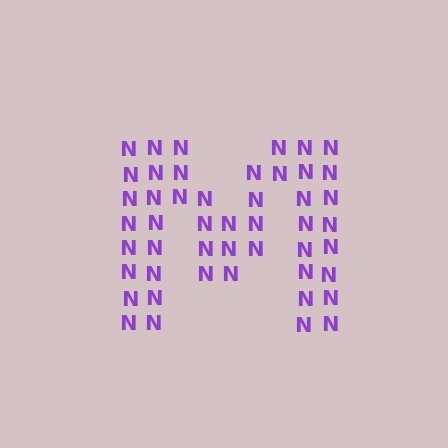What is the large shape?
The large shape is the letter M.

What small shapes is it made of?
It is made of small letter N's.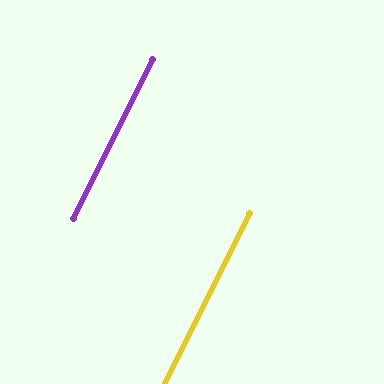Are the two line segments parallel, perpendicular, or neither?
Parallel — their directions differ by only 0.1°.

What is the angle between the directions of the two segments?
Approximately 0 degrees.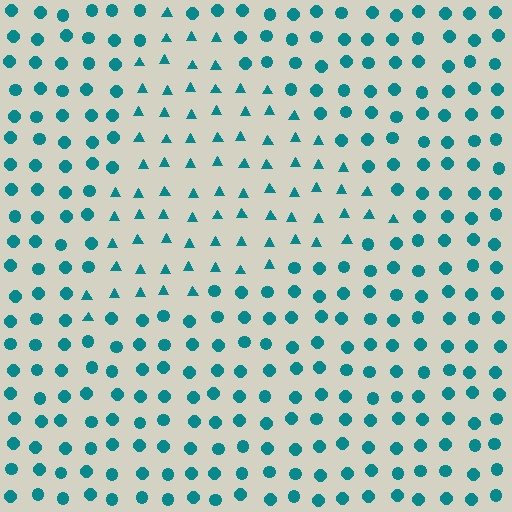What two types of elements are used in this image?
The image uses triangles inside the triangle region and circles outside it.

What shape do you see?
I see a triangle.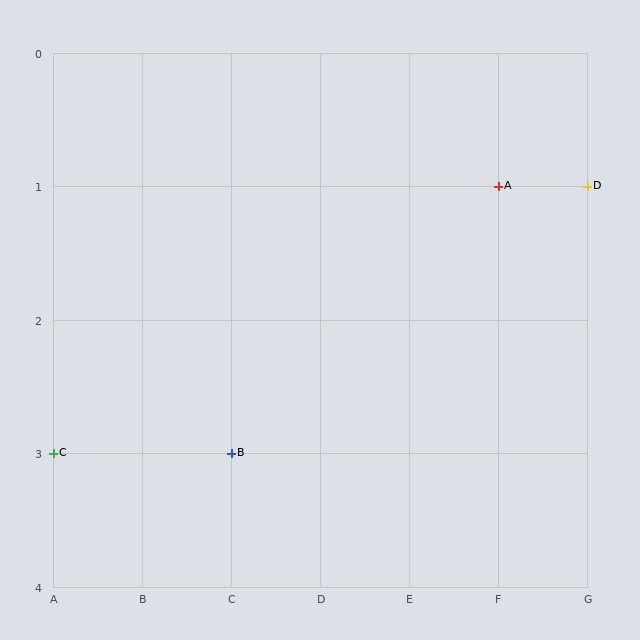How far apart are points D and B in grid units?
Points D and B are 4 columns and 2 rows apart (about 4.5 grid units diagonally).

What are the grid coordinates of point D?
Point D is at grid coordinates (G, 1).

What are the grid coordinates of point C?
Point C is at grid coordinates (A, 3).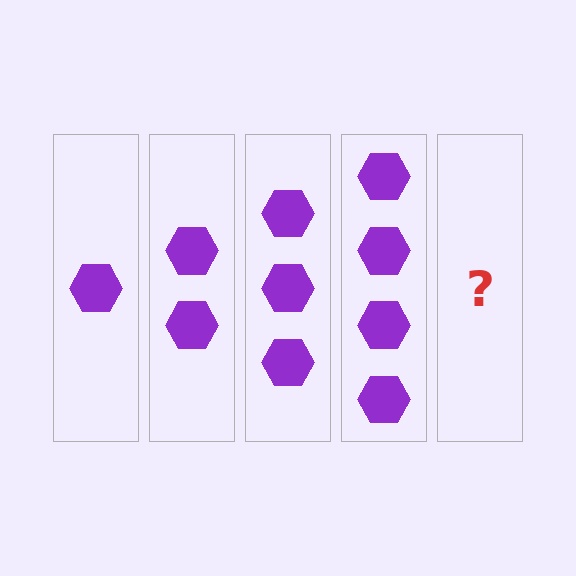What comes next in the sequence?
The next element should be 5 hexagons.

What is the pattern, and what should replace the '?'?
The pattern is that each step adds one more hexagon. The '?' should be 5 hexagons.